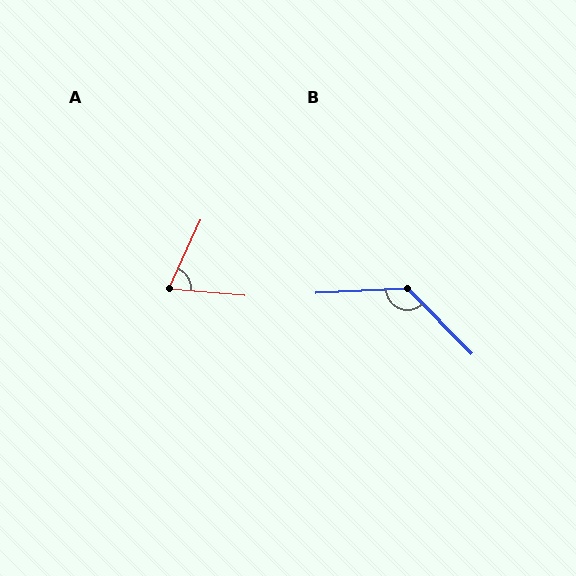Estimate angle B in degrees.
Approximately 132 degrees.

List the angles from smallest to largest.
A (70°), B (132°).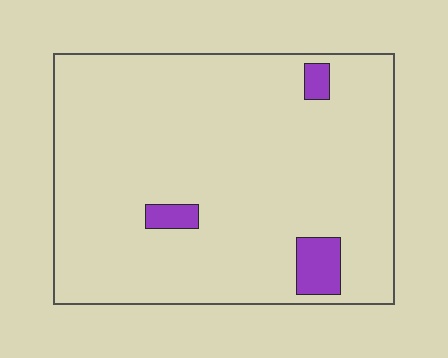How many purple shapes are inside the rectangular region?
3.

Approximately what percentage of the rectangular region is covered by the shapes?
Approximately 5%.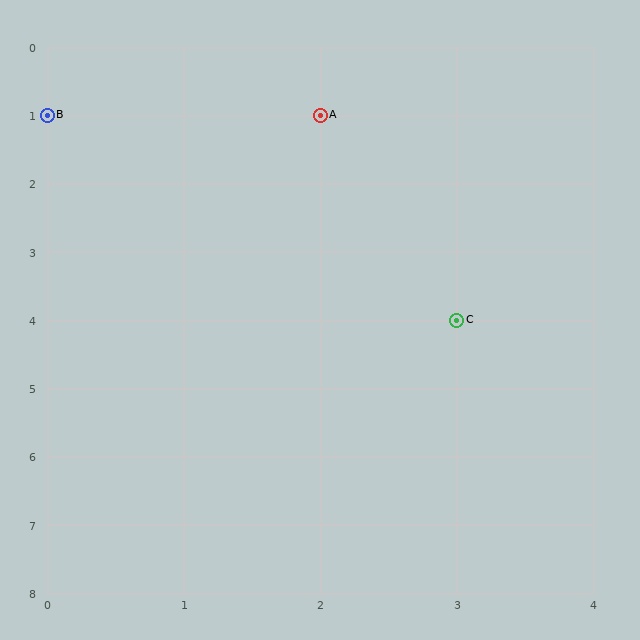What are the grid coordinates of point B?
Point B is at grid coordinates (0, 1).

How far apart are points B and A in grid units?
Points B and A are 2 columns apart.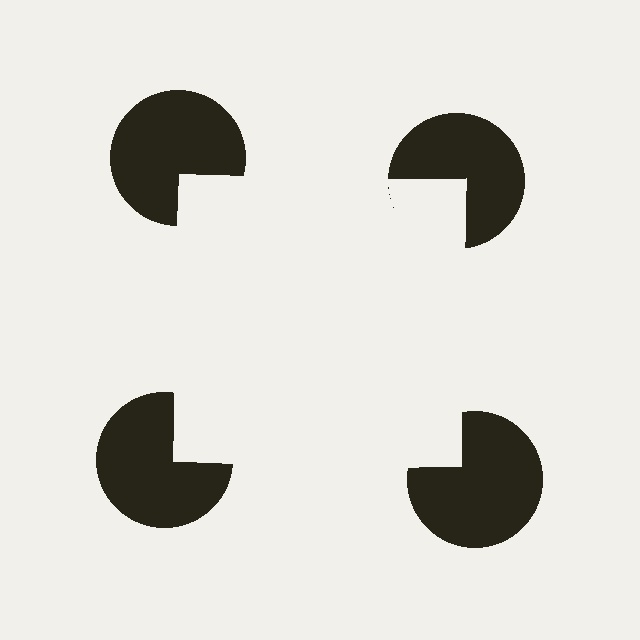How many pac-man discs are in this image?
There are 4 — one at each vertex of the illusory square.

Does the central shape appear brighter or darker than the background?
It typically appears slightly brighter than the background, even though no actual brightness change is drawn.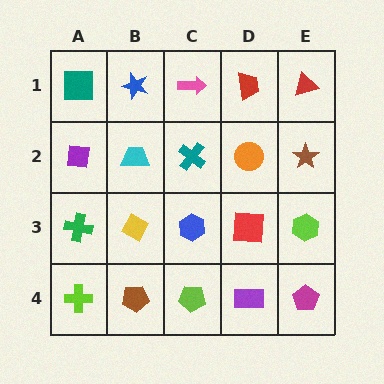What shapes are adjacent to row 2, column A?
A teal square (row 1, column A), a green cross (row 3, column A), a cyan trapezoid (row 2, column B).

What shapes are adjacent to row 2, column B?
A blue star (row 1, column B), a yellow diamond (row 3, column B), a purple square (row 2, column A), a teal cross (row 2, column C).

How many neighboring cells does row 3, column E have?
3.